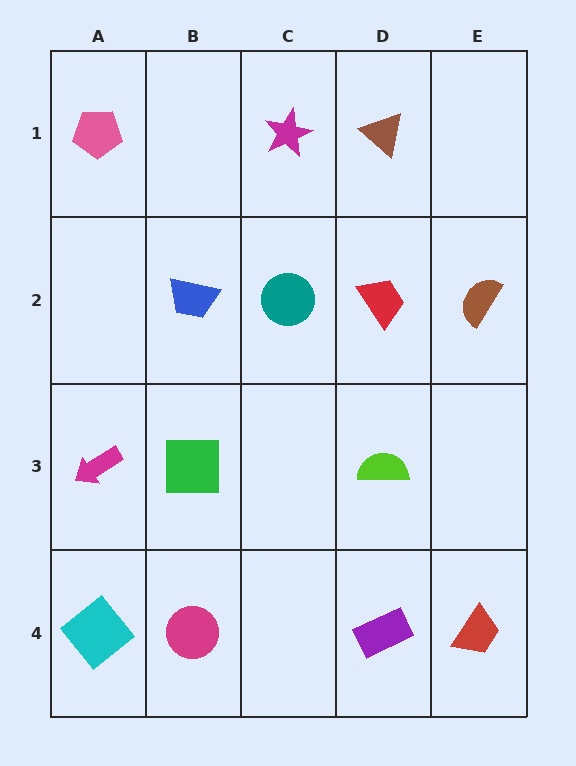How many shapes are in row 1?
3 shapes.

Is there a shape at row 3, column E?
No, that cell is empty.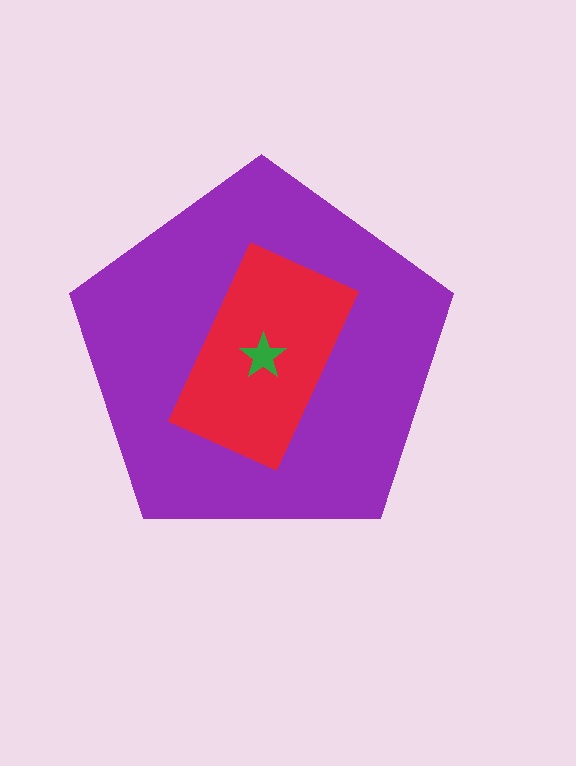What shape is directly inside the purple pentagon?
The red rectangle.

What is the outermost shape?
The purple pentagon.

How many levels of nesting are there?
3.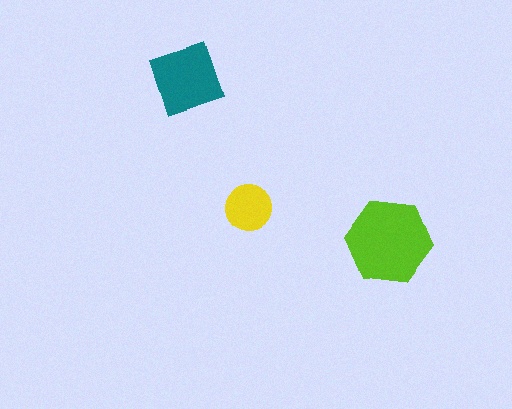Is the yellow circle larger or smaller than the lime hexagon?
Smaller.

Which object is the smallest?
The yellow circle.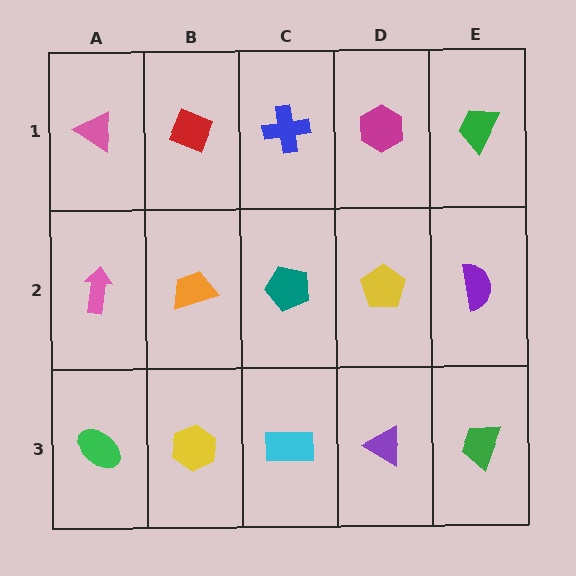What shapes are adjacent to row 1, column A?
A pink arrow (row 2, column A), a red diamond (row 1, column B).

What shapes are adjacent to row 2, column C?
A blue cross (row 1, column C), a cyan rectangle (row 3, column C), an orange trapezoid (row 2, column B), a yellow pentagon (row 2, column D).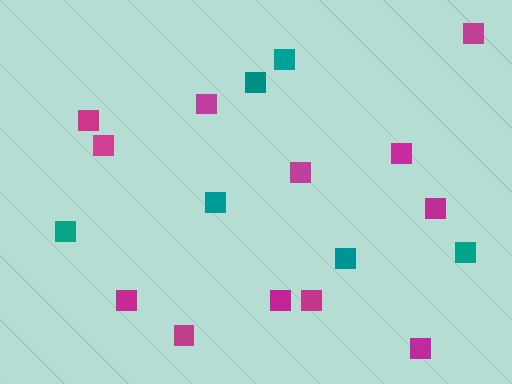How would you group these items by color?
There are 2 groups: one group of teal squares (6) and one group of magenta squares (12).